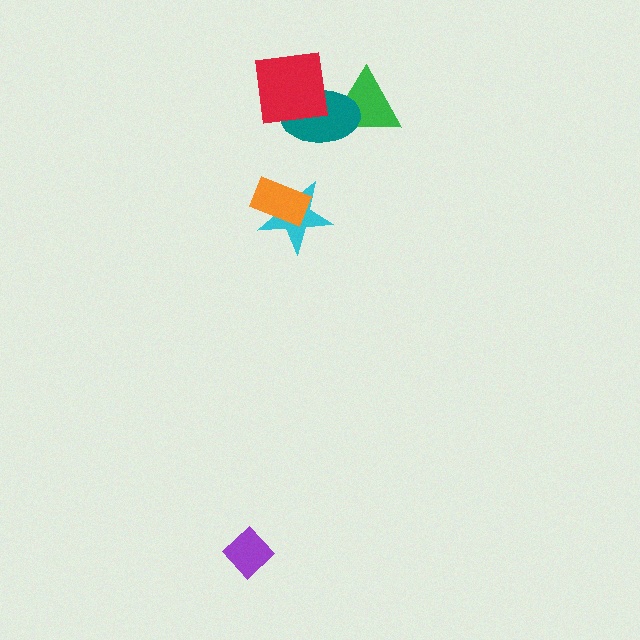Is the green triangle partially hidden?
Yes, it is partially covered by another shape.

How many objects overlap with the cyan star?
1 object overlaps with the cyan star.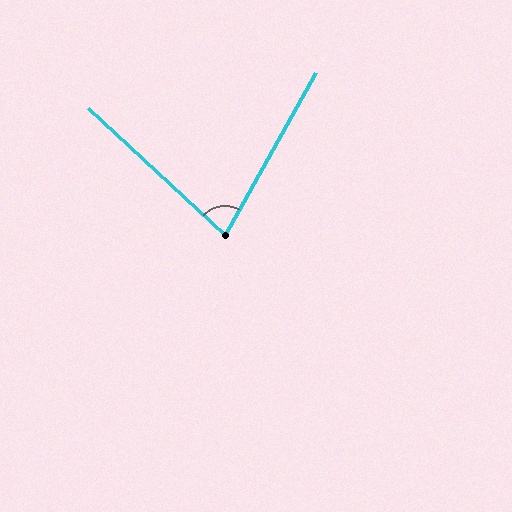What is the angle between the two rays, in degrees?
Approximately 77 degrees.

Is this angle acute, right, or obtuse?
It is acute.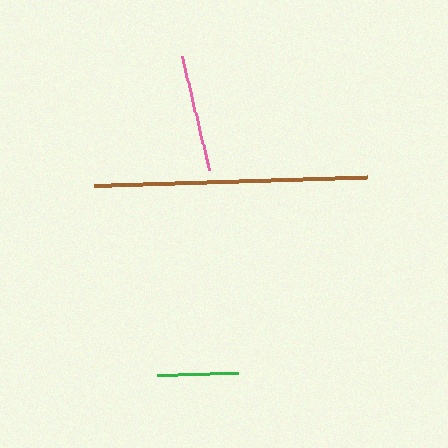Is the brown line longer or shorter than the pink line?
The brown line is longer than the pink line.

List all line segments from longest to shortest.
From longest to shortest: brown, pink, green.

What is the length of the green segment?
The green segment is approximately 81 pixels long.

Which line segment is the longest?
The brown line is the longest at approximately 273 pixels.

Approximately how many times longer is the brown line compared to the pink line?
The brown line is approximately 2.3 times the length of the pink line.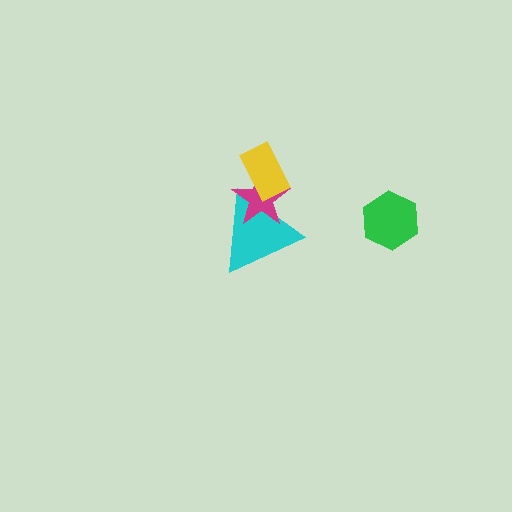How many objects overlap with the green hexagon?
0 objects overlap with the green hexagon.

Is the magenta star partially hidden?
Yes, it is partially covered by another shape.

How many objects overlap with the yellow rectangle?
2 objects overlap with the yellow rectangle.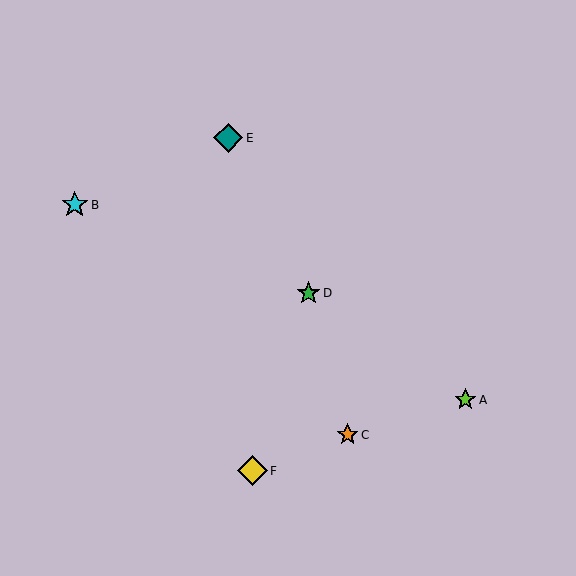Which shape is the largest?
The teal diamond (labeled E) is the largest.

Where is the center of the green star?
The center of the green star is at (309, 293).